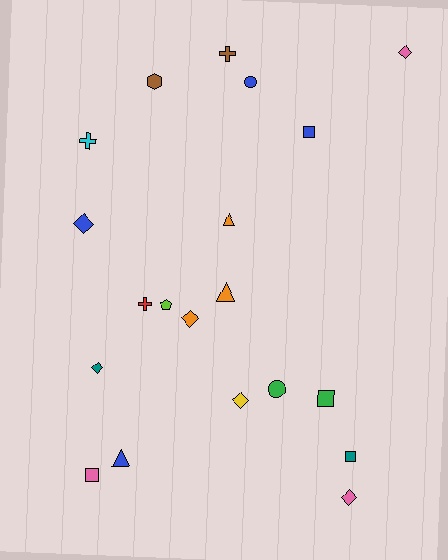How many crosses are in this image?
There are 3 crosses.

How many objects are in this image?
There are 20 objects.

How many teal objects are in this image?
There are 2 teal objects.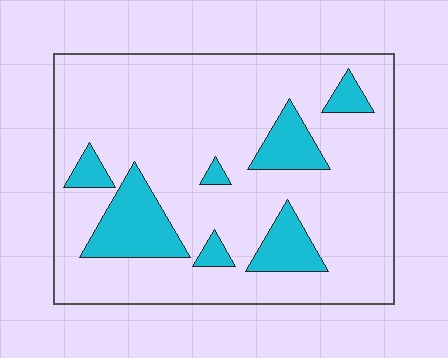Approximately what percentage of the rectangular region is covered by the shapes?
Approximately 20%.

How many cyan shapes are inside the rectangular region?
7.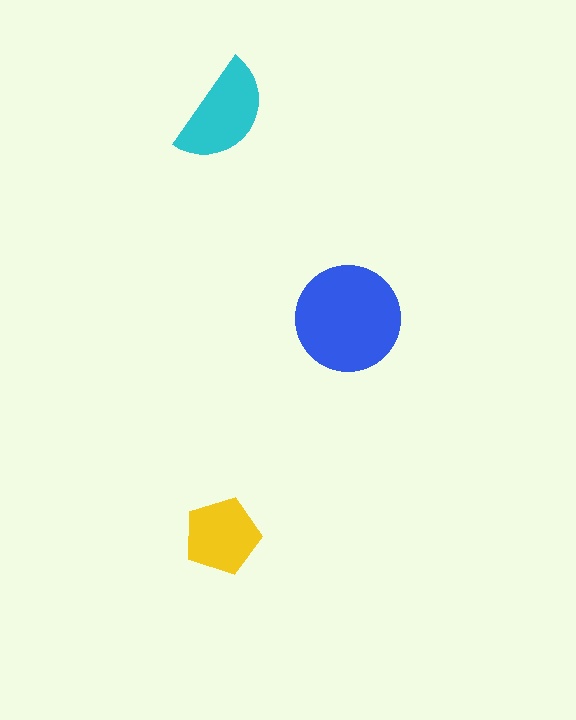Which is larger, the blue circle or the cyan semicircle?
The blue circle.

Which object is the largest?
The blue circle.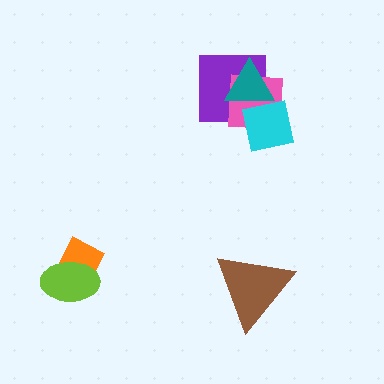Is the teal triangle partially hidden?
Yes, it is partially covered by another shape.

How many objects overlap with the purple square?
3 objects overlap with the purple square.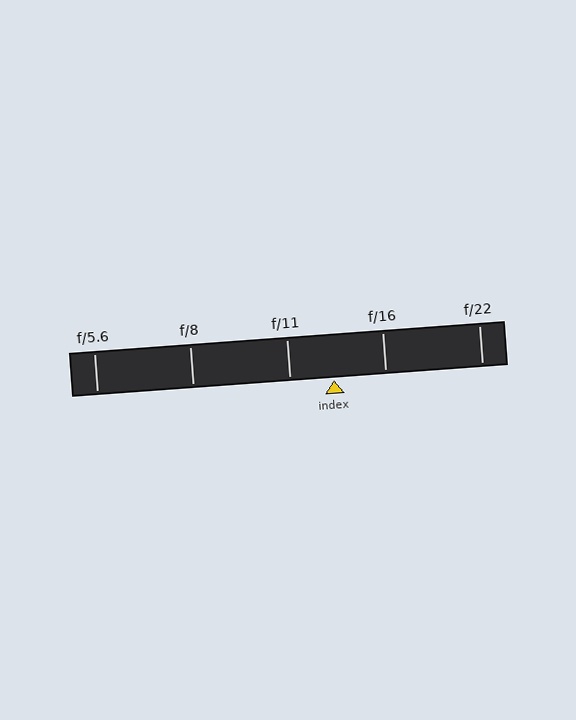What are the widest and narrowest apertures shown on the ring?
The widest aperture shown is f/5.6 and the narrowest is f/22.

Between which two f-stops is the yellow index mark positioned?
The index mark is between f/11 and f/16.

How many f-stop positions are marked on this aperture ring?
There are 5 f-stop positions marked.